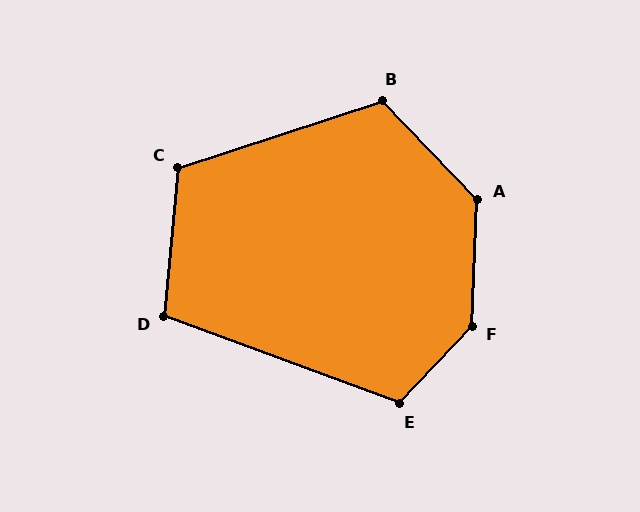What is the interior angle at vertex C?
Approximately 113 degrees (obtuse).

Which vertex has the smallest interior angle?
D, at approximately 105 degrees.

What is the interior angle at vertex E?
Approximately 113 degrees (obtuse).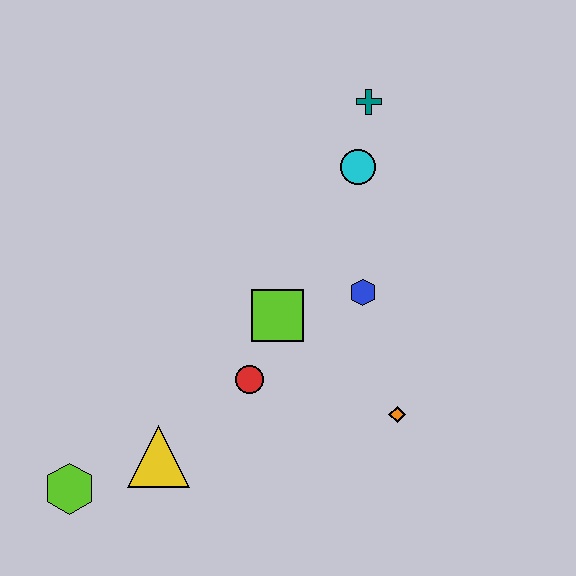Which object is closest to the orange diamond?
The blue hexagon is closest to the orange diamond.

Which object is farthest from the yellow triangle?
The teal cross is farthest from the yellow triangle.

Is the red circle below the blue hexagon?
Yes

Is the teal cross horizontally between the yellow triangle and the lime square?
No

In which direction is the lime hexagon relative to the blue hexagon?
The lime hexagon is to the left of the blue hexagon.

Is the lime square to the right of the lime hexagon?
Yes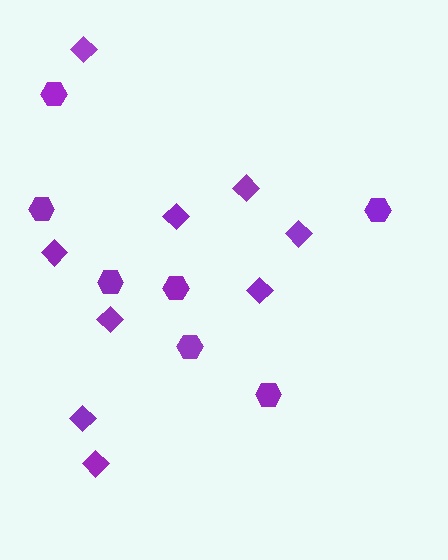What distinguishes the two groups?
There are 2 groups: one group of hexagons (7) and one group of diamonds (9).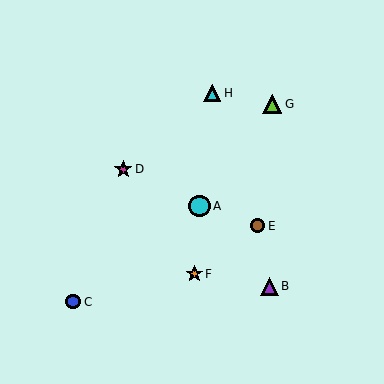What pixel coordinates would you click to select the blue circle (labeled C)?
Click at (73, 302) to select the blue circle C.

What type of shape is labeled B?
Shape B is a purple triangle.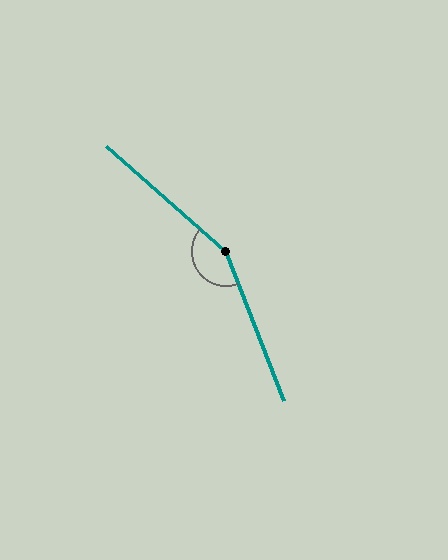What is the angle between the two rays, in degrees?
Approximately 152 degrees.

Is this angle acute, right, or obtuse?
It is obtuse.